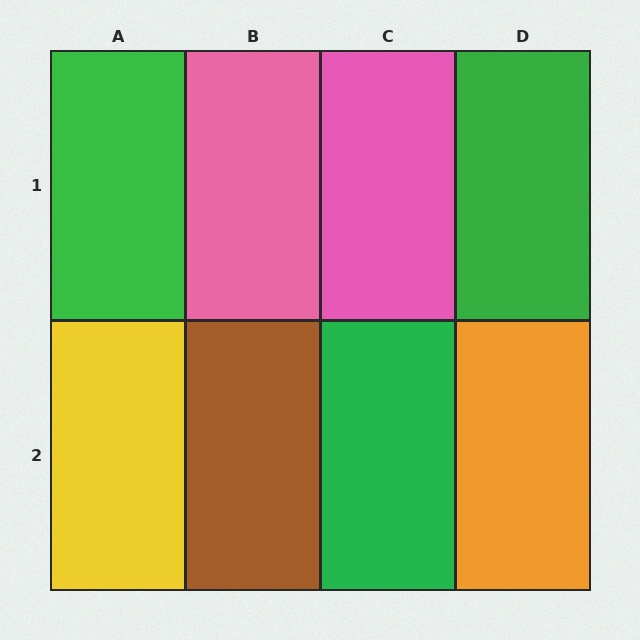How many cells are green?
3 cells are green.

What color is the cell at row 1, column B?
Pink.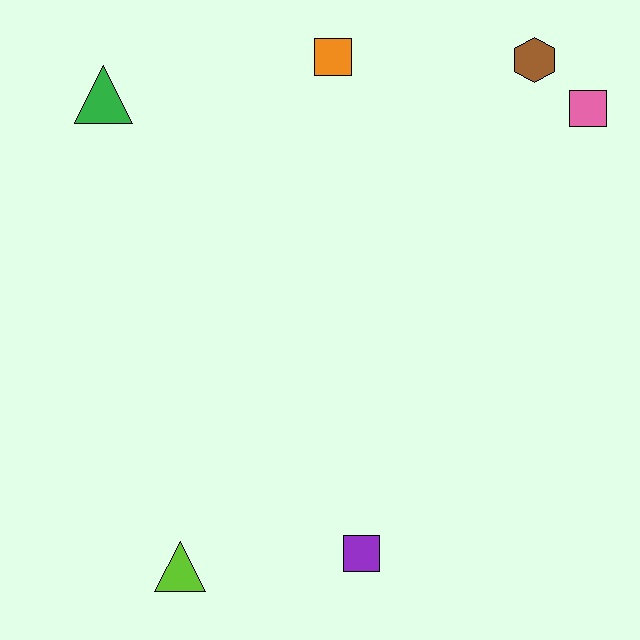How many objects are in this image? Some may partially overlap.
There are 6 objects.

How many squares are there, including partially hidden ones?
There are 3 squares.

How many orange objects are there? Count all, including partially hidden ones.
There is 1 orange object.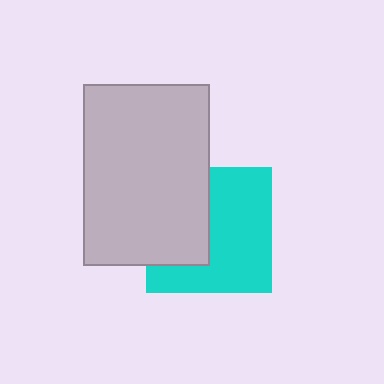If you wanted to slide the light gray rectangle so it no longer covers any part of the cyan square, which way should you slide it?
Slide it left — that is the most direct way to separate the two shapes.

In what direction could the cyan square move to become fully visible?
The cyan square could move right. That would shift it out from behind the light gray rectangle entirely.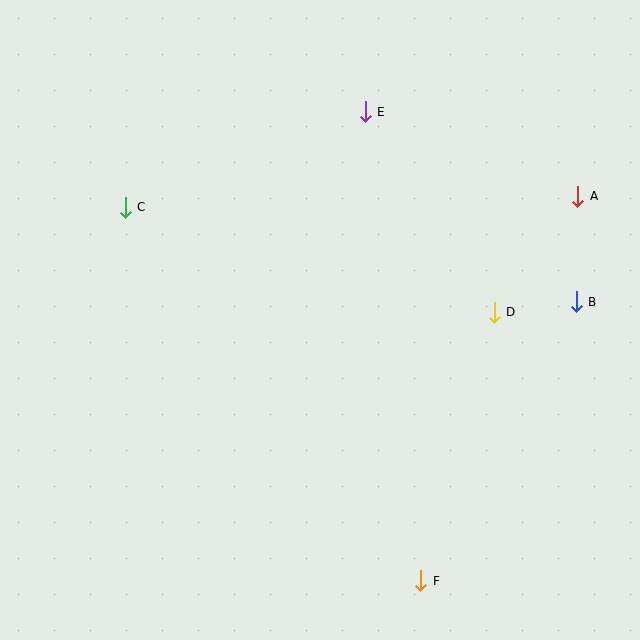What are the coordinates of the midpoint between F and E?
The midpoint between F and E is at (393, 346).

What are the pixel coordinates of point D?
Point D is at (494, 312).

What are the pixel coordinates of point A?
Point A is at (578, 196).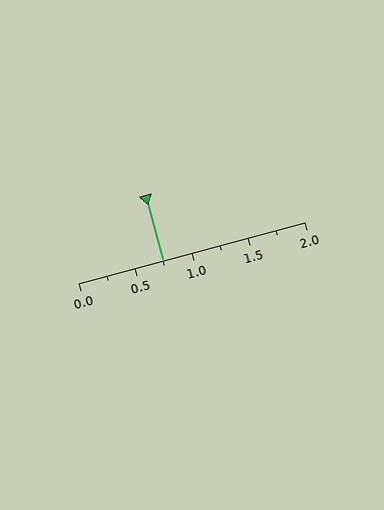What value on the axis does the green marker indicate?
The marker indicates approximately 0.75.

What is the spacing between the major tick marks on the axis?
The major ticks are spaced 0.5 apart.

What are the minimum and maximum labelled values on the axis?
The axis runs from 0.0 to 2.0.